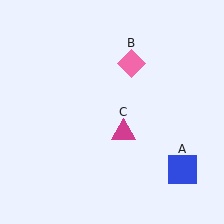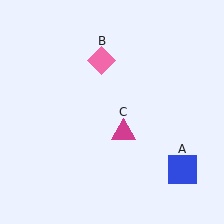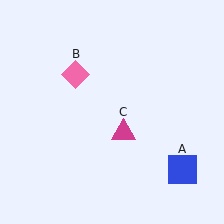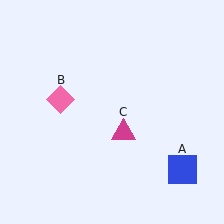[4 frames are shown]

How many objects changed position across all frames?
1 object changed position: pink diamond (object B).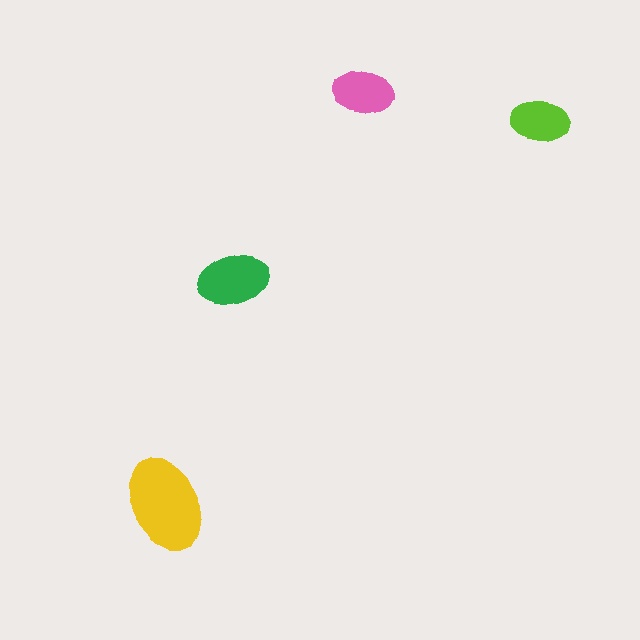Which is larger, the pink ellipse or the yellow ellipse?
The yellow one.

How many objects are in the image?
There are 4 objects in the image.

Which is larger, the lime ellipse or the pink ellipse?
The pink one.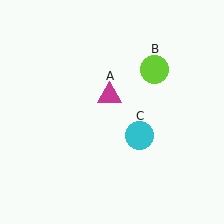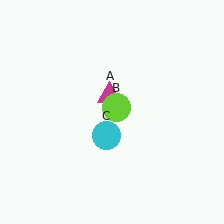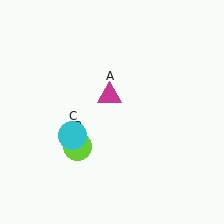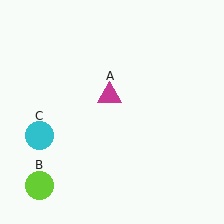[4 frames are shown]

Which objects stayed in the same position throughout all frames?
Magenta triangle (object A) remained stationary.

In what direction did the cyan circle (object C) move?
The cyan circle (object C) moved left.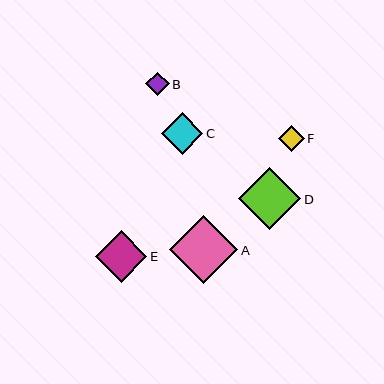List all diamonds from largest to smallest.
From largest to smallest: A, D, E, C, F, B.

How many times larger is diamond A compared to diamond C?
Diamond A is approximately 1.6 times the size of diamond C.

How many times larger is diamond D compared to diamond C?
Diamond D is approximately 1.5 times the size of diamond C.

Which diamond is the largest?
Diamond A is the largest with a size of approximately 68 pixels.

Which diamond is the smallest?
Diamond B is the smallest with a size of approximately 24 pixels.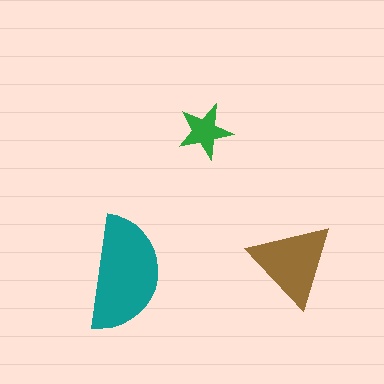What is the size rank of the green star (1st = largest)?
3rd.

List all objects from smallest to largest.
The green star, the brown triangle, the teal semicircle.